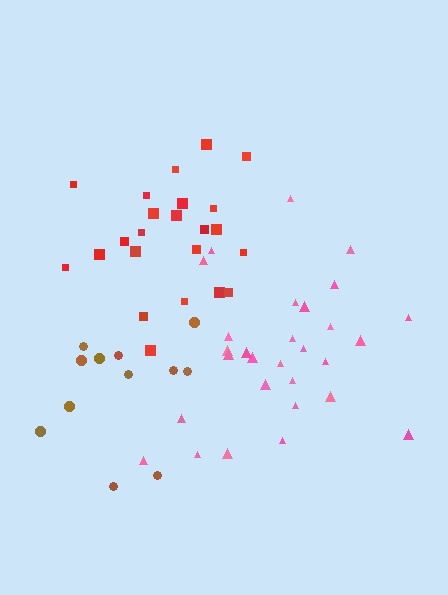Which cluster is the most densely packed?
Pink.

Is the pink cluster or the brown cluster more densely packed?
Pink.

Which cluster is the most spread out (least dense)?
Brown.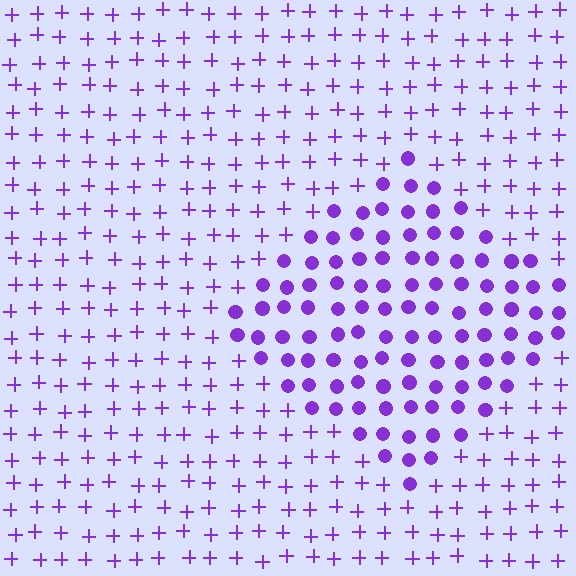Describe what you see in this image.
The image is filled with small purple elements arranged in a uniform grid. A diamond-shaped region contains circles, while the surrounding area contains plus signs. The boundary is defined purely by the change in element shape.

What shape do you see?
I see a diamond.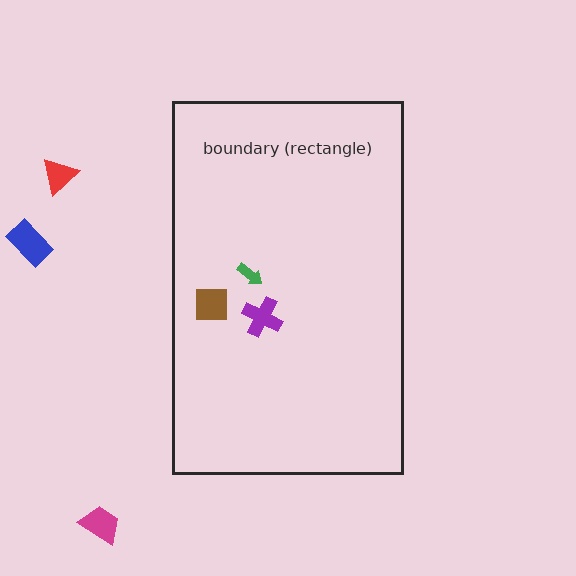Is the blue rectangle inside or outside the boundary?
Outside.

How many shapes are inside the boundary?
3 inside, 3 outside.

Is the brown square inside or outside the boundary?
Inside.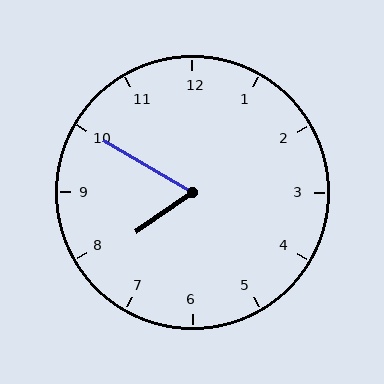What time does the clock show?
7:50.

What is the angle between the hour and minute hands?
Approximately 65 degrees.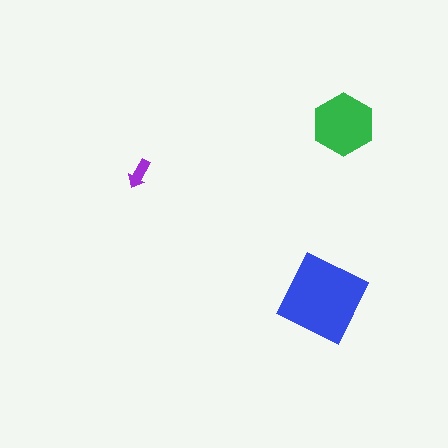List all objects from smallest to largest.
The purple arrow, the green hexagon, the blue diamond.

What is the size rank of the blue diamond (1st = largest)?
1st.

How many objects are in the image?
There are 3 objects in the image.